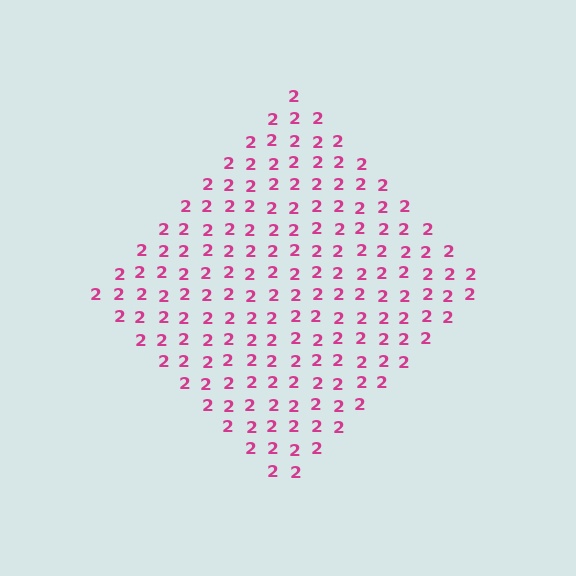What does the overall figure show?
The overall figure shows a diamond.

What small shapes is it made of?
It is made of small digit 2's.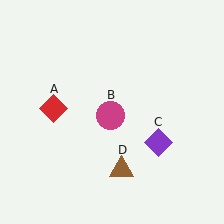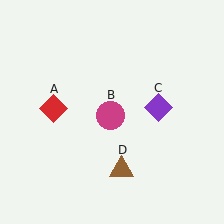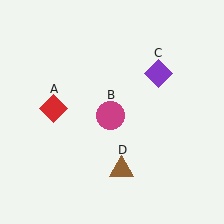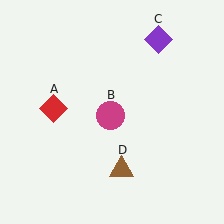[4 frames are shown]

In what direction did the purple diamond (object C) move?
The purple diamond (object C) moved up.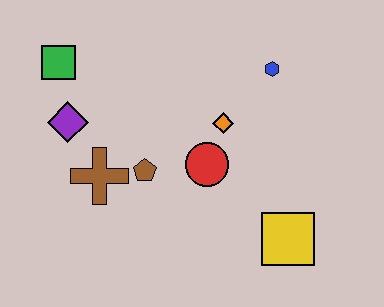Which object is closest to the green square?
The purple diamond is closest to the green square.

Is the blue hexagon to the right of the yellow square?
No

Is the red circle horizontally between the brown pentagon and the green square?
No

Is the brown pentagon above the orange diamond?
No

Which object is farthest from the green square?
The yellow square is farthest from the green square.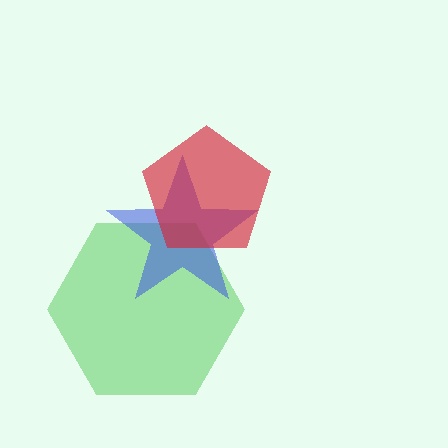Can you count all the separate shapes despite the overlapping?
Yes, there are 3 separate shapes.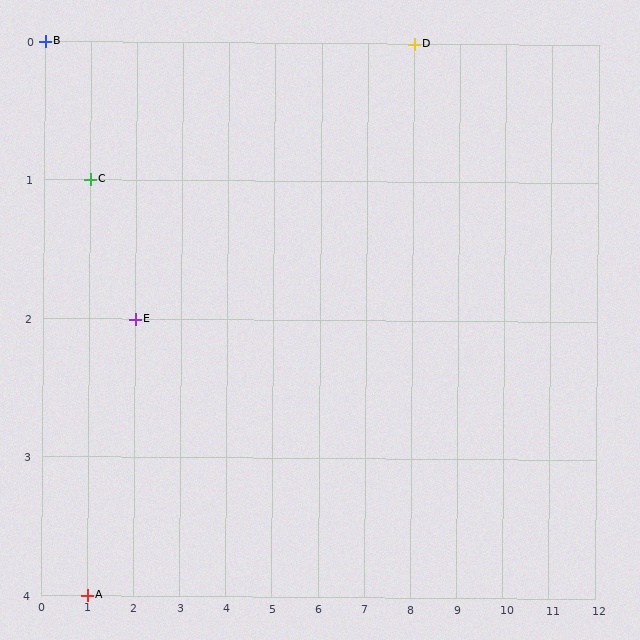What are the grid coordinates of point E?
Point E is at grid coordinates (2, 2).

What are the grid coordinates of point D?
Point D is at grid coordinates (8, 0).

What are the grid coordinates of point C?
Point C is at grid coordinates (1, 1).